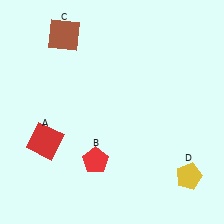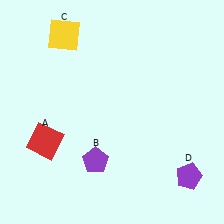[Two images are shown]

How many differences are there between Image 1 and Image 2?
There are 3 differences between the two images.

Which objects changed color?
B changed from red to purple. C changed from brown to yellow. D changed from yellow to purple.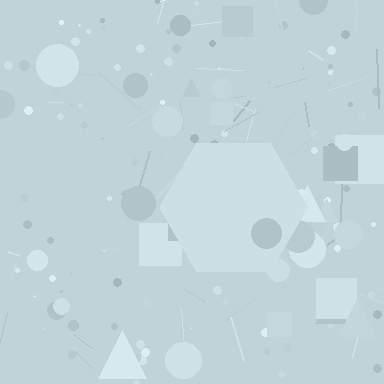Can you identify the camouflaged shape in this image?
The camouflaged shape is a hexagon.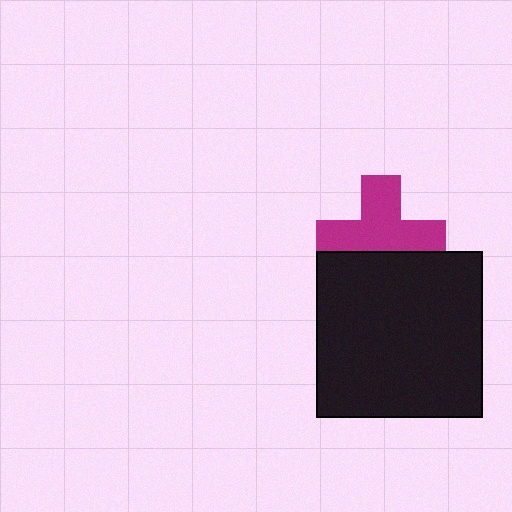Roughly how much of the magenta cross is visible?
Most of it is visible (roughly 67%).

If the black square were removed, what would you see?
You would see the complete magenta cross.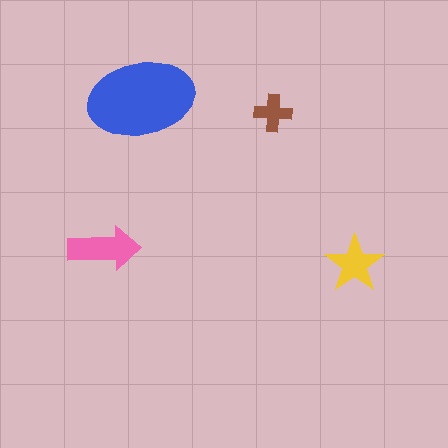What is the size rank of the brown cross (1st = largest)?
4th.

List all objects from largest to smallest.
The blue ellipse, the pink arrow, the yellow star, the brown cross.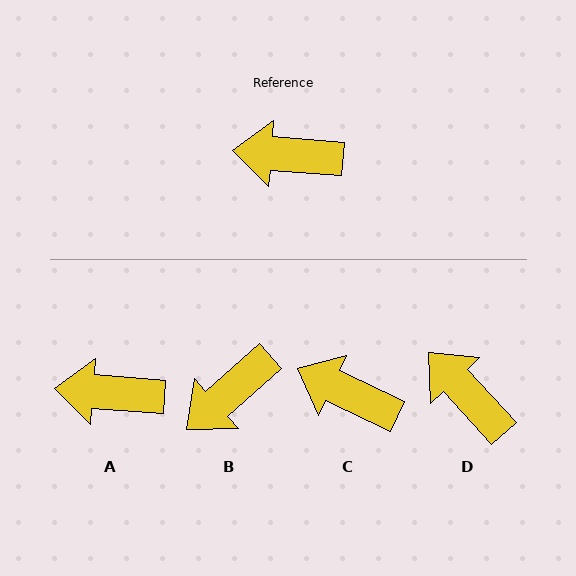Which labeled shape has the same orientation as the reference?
A.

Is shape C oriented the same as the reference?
No, it is off by about 21 degrees.